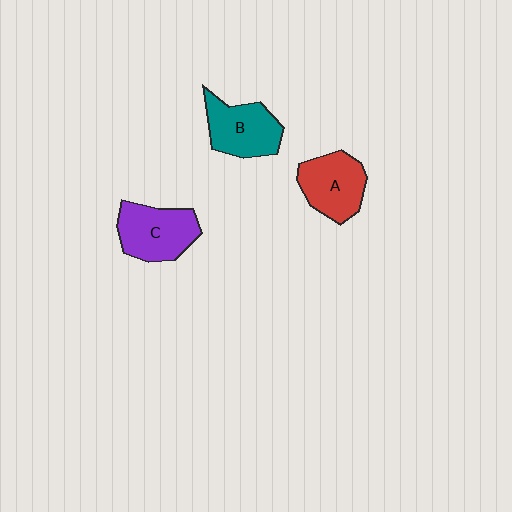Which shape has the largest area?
Shape C (purple).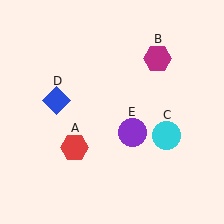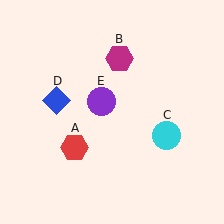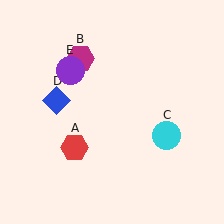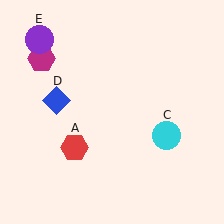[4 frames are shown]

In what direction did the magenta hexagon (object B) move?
The magenta hexagon (object B) moved left.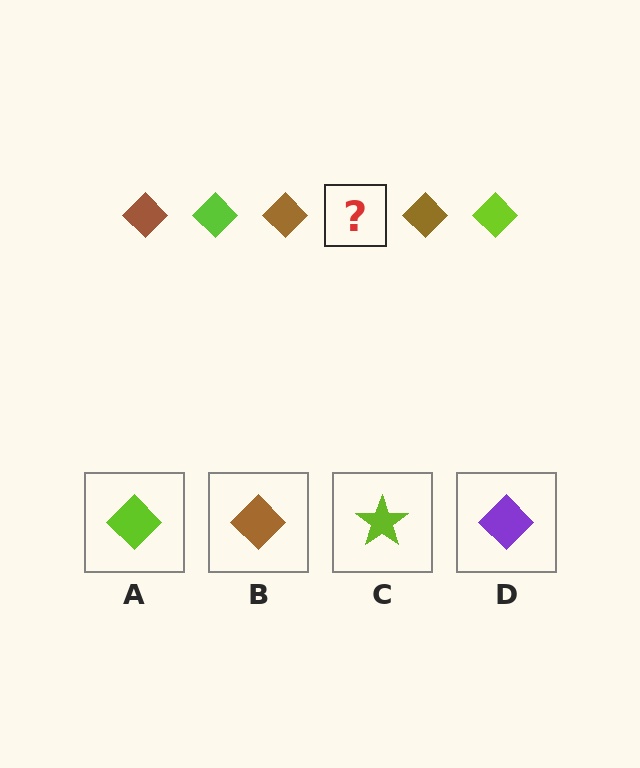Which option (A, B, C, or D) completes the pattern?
A.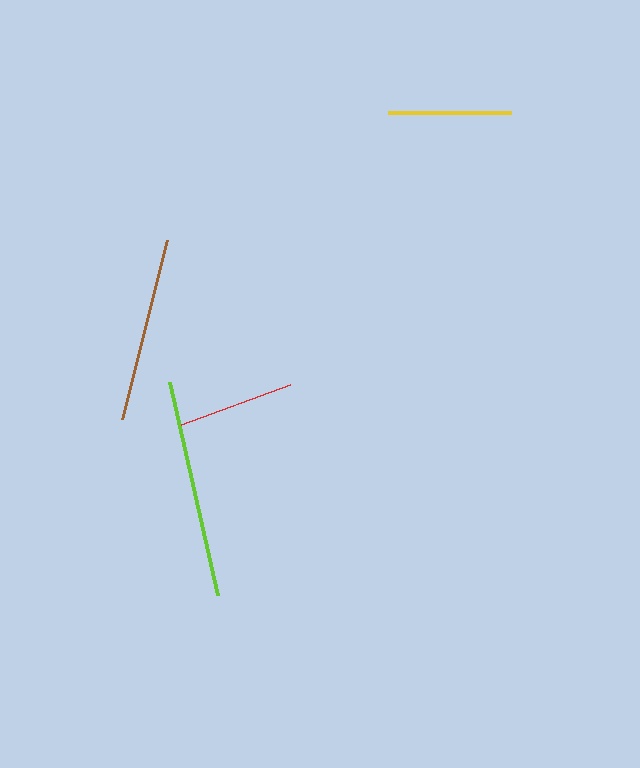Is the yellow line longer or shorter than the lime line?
The lime line is longer than the yellow line.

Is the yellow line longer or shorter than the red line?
The yellow line is longer than the red line.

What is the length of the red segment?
The red segment is approximately 116 pixels long.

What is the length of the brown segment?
The brown segment is approximately 184 pixels long.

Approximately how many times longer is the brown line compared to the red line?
The brown line is approximately 1.6 times the length of the red line.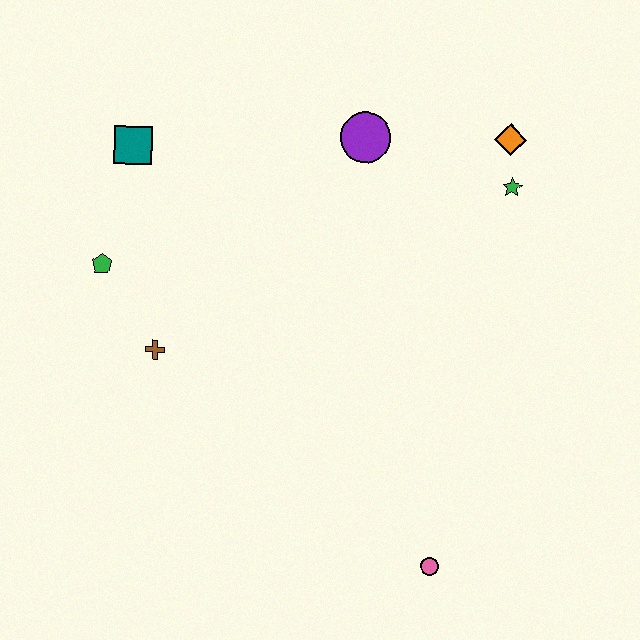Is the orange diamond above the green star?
Yes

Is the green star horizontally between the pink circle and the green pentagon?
No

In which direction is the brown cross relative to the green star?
The brown cross is to the left of the green star.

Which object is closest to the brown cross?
The green pentagon is closest to the brown cross.